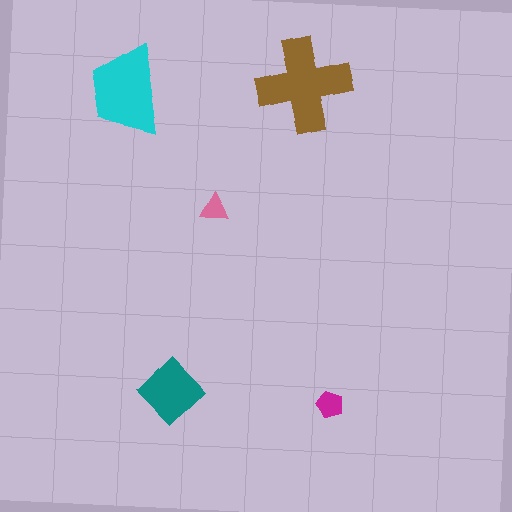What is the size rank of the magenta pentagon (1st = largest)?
4th.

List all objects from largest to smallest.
The brown cross, the cyan trapezoid, the teal diamond, the magenta pentagon, the pink triangle.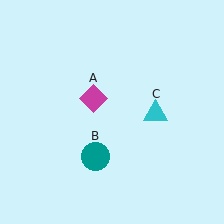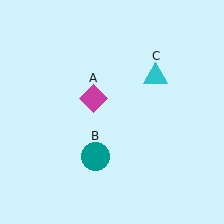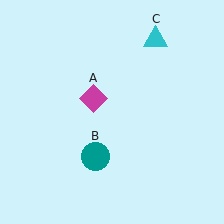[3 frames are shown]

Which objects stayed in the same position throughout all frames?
Magenta diamond (object A) and teal circle (object B) remained stationary.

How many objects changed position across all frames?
1 object changed position: cyan triangle (object C).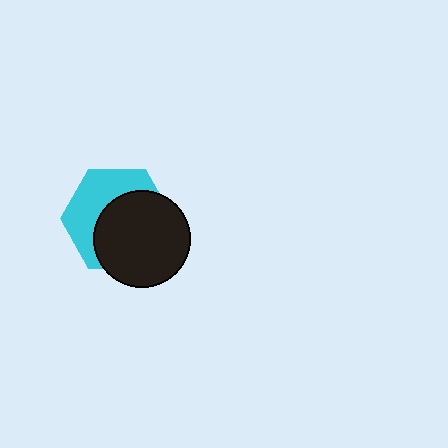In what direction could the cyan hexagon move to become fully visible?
The cyan hexagon could move toward the upper-left. That would shift it out from behind the black circle entirely.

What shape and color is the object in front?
The object in front is a black circle.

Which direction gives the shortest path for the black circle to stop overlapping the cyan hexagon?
Moving toward the lower-right gives the shortest separation.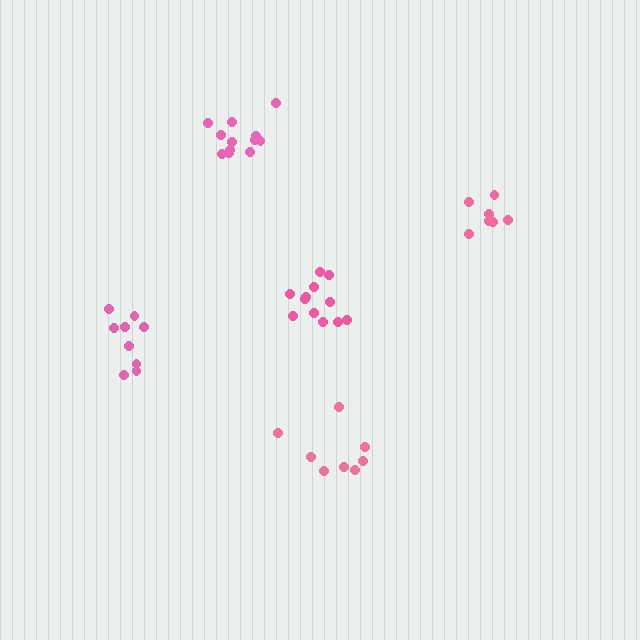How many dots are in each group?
Group 1: 7 dots, Group 2: 8 dots, Group 3: 9 dots, Group 4: 12 dots, Group 5: 12 dots (48 total).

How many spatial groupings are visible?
There are 5 spatial groupings.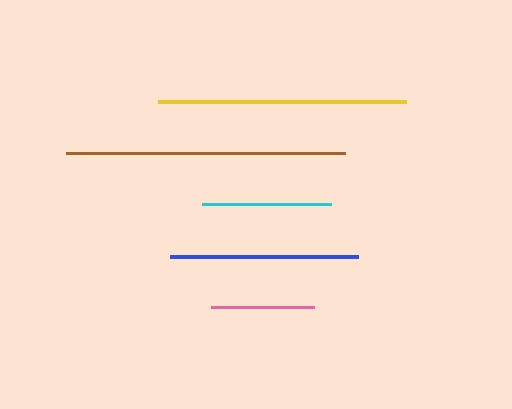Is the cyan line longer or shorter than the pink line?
The cyan line is longer than the pink line.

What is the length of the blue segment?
The blue segment is approximately 188 pixels long.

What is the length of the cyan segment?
The cyan segment is approximately 129 pixels long.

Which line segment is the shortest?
The pink line is the shortest at approximately 103 pixels.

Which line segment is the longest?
The brown line is the longest at approximately 280 pixels.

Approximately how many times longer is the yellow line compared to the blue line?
The yellow line is approximately 1.3 times the length of the blue line.